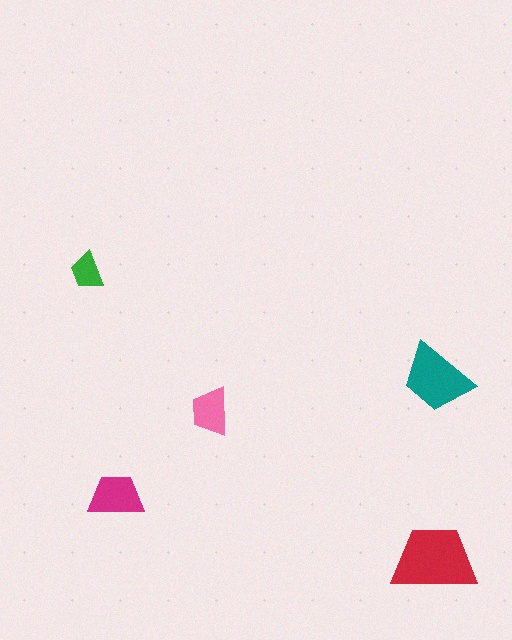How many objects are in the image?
There are 5 objects in the image.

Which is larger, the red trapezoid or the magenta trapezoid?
The red one.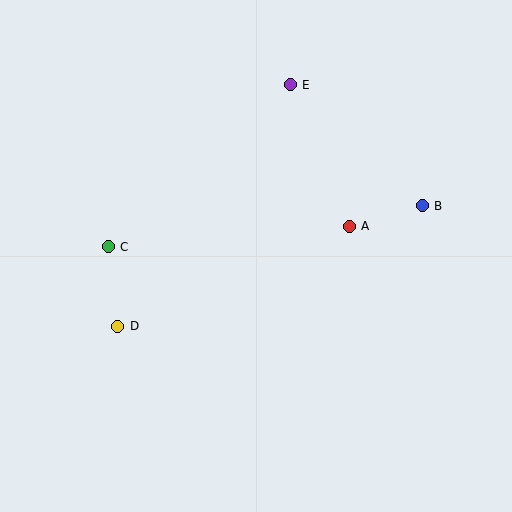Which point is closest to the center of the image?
Point A at (349, 226) is closest to the center.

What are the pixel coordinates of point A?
Point A is at (349, 226).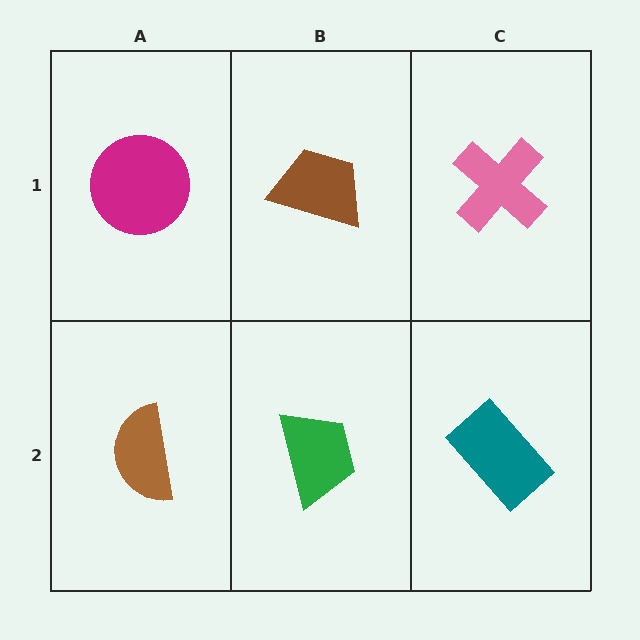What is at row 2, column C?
A teal rectangle.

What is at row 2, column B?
A green trapezoid.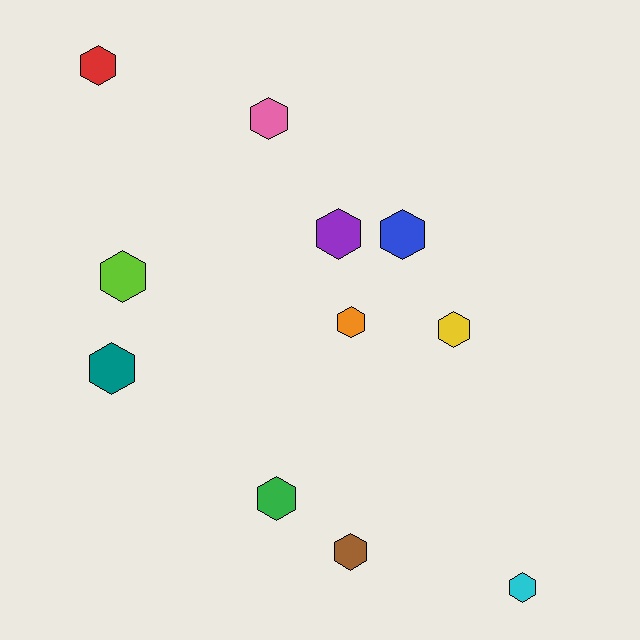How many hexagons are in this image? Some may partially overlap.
There are 11 hexagons.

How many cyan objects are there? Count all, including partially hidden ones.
There is 1 cyan object.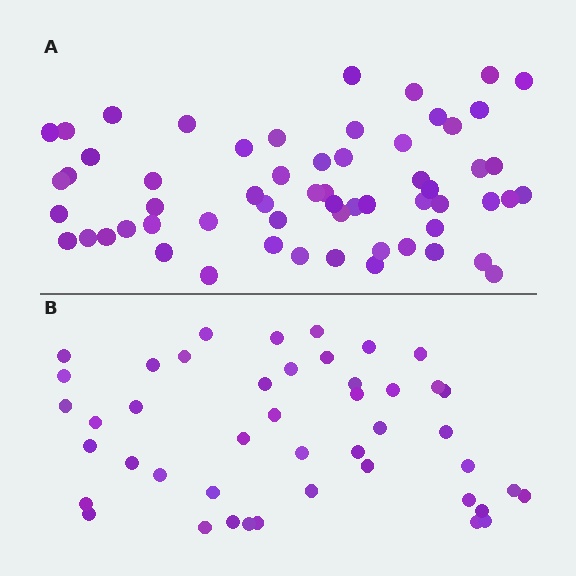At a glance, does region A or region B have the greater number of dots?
Region A (the top region) has more dots.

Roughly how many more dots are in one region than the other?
Region A has approximately 15 more dots than region B.